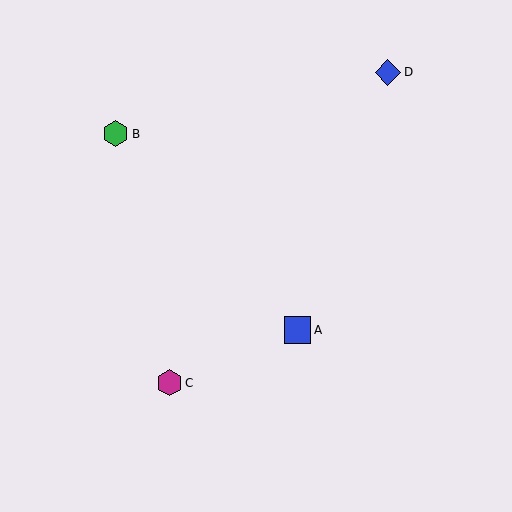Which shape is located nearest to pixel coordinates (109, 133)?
The green hexagon (labeled B) at (116, 134) is nearest to that location.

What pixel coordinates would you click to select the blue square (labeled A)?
Click at (298, 330) to select the blue square A.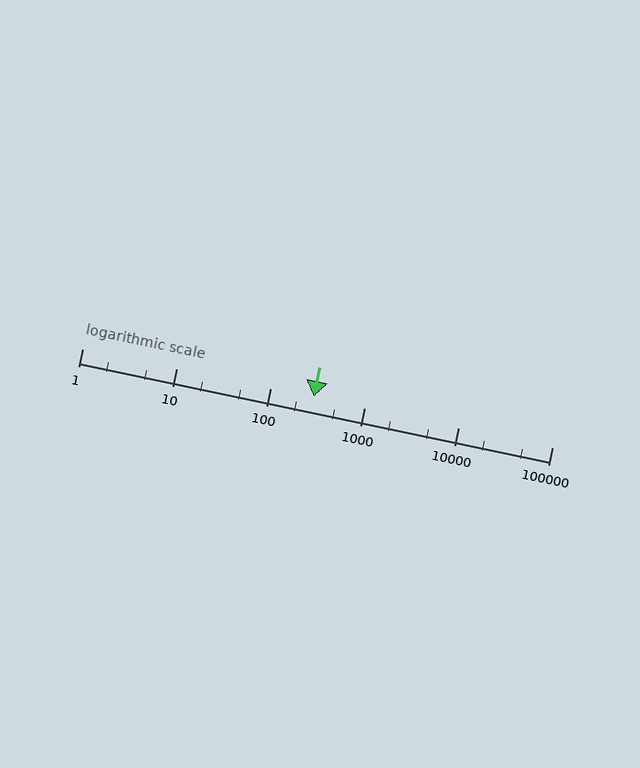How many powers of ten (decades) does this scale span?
The scale spans 5 decades, from 1 to 100000.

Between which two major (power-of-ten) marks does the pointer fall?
The pointer is between 100 and 1000.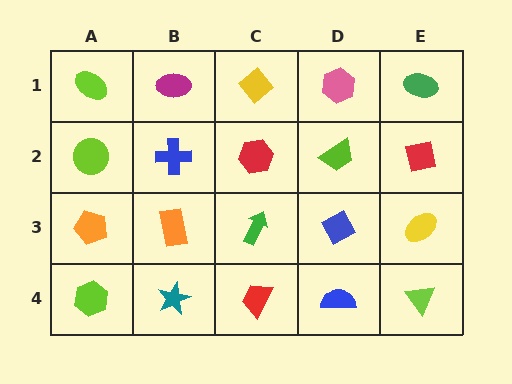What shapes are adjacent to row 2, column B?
A magenta ellipse (row 1, column B), an orange rectangle (row 3, column B), a lime circle (row 2, column A), a red hexagon (row 2, column C).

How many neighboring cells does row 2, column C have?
4.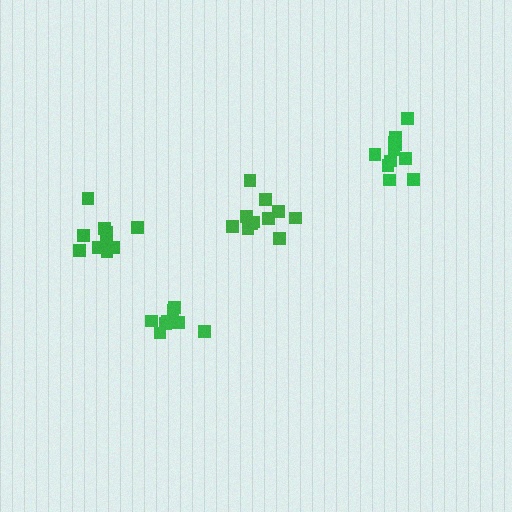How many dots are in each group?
Group 1: 11 dots, Group 2: 10 dots, Group 3: 11 dots, Group 4: 9 dots (41 total).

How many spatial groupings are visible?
There are 4 spatial groupings.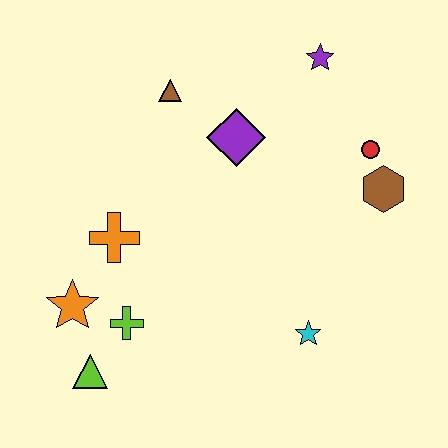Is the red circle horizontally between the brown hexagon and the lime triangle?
Yes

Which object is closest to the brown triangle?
The purple diamond is closest to the brown triangle.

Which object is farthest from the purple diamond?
The lime triangle is farthest from the purple diamond.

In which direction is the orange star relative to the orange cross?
The orange star is below the orange cross.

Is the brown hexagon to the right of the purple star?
Yes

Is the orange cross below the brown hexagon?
Yes